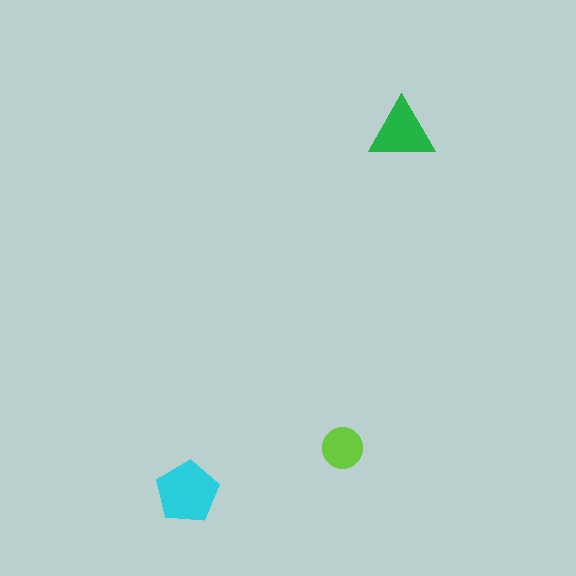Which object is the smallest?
The lime circle.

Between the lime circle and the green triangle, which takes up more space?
The green triangle.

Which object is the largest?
The cyan pentagon.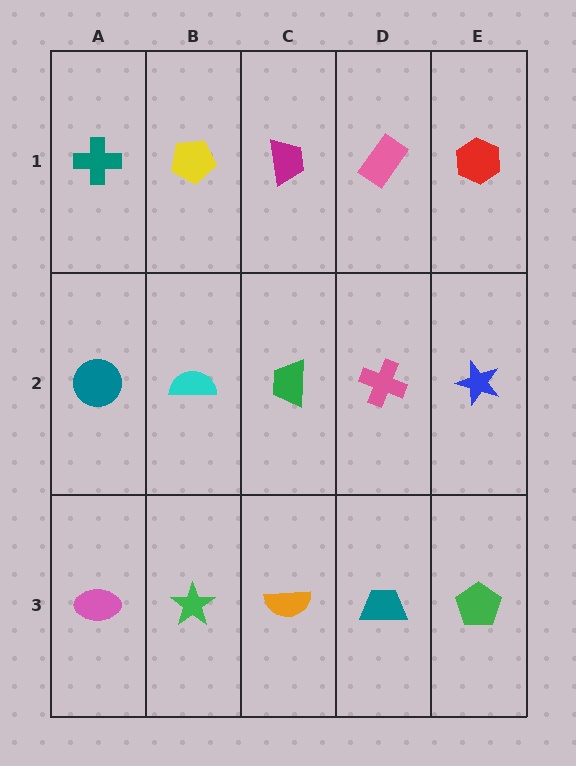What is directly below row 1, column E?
A blue star.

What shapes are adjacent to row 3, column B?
A cyan semicircle (row 2, column B), a pink ellipse (row 3, column A), an orange semicircle (row 3, column C).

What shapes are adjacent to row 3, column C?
A green trapezoid (row 2, column C), a green star (row 3, column B), a teal trapezoid (row 3, column D).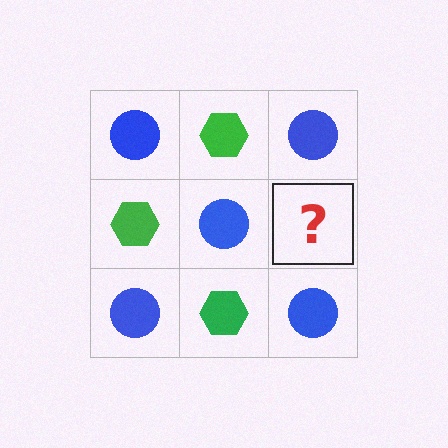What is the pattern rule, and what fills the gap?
The rule is that it alternates blue circle and green hexagon in a checkerboard pattern. The gap should be filled with a green hexagon.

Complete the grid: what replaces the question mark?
The question mark should be replaced with a green hexagon.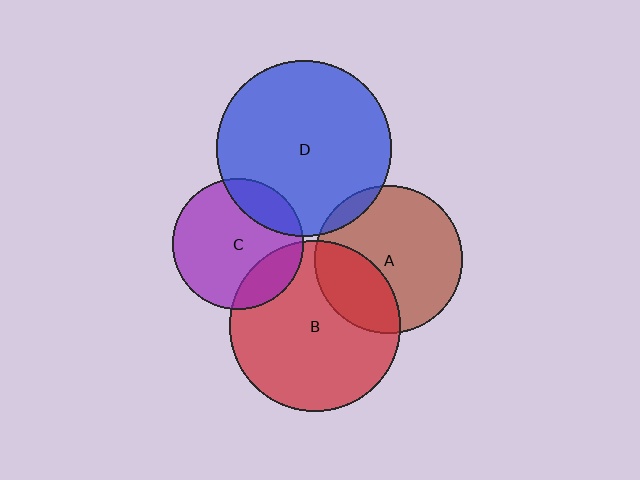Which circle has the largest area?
Circle D (blue).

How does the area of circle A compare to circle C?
Approximately 1.3 times.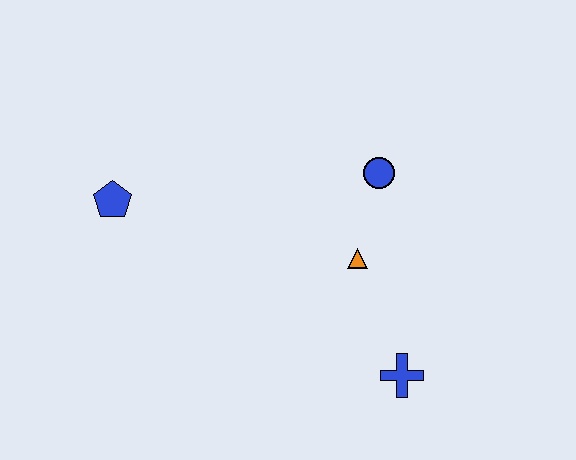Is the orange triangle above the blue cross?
Yes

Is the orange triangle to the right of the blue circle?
No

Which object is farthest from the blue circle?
The blue pentagon is farthest from the blue circle.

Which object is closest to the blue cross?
The orange triangle is closest to the blue cross.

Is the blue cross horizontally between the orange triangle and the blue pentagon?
No